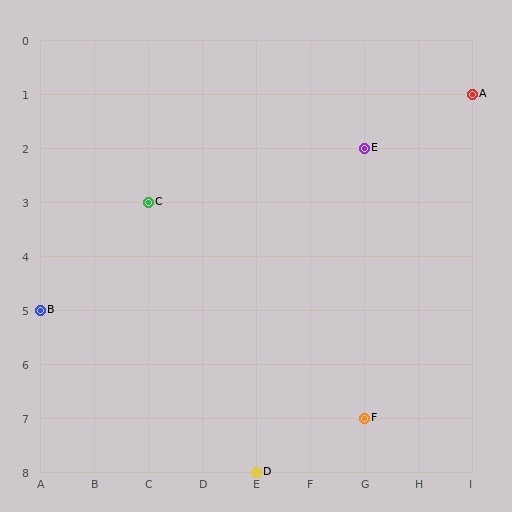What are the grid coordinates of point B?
Point B is at grid coordinates (A, 5).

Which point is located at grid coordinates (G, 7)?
Point F is at (G, 7).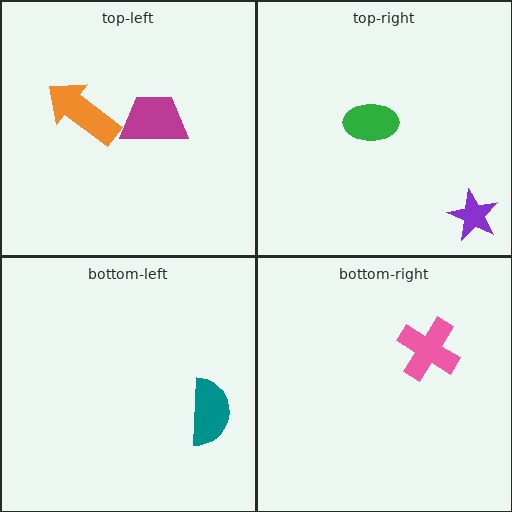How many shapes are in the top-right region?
2.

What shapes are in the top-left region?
The magenta trapezoid, the orange arrow.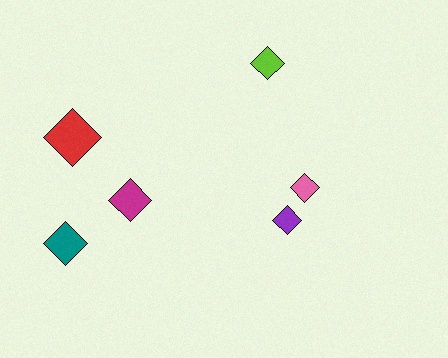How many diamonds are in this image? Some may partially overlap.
There are 6 diamonds.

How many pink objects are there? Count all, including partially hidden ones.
There is 1 pink object.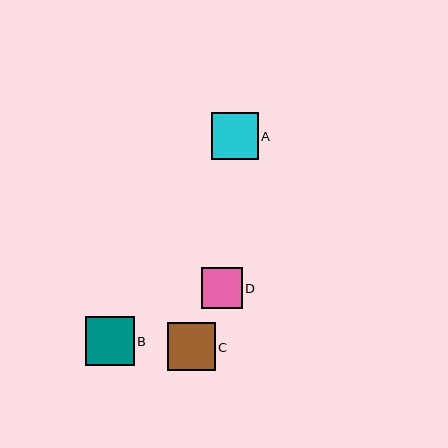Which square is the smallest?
Square D is the smallest with a size of approximately 41 pixels.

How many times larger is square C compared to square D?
Square C is approximately 1.2 times the size of square D.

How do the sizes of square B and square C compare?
Square B and square C are approximately the same size.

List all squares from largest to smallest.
From largest to smallest: B, C, A, D.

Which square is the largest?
Square B is the largest with a size of approximately 49 pixels.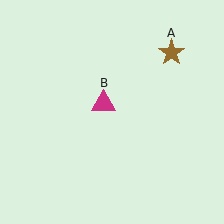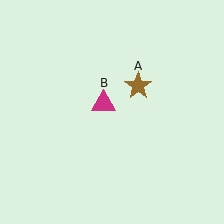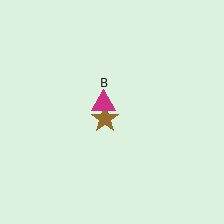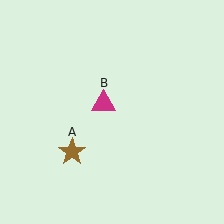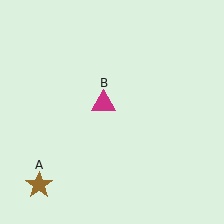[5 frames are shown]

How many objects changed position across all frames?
1 object changed position: brown star (object A).